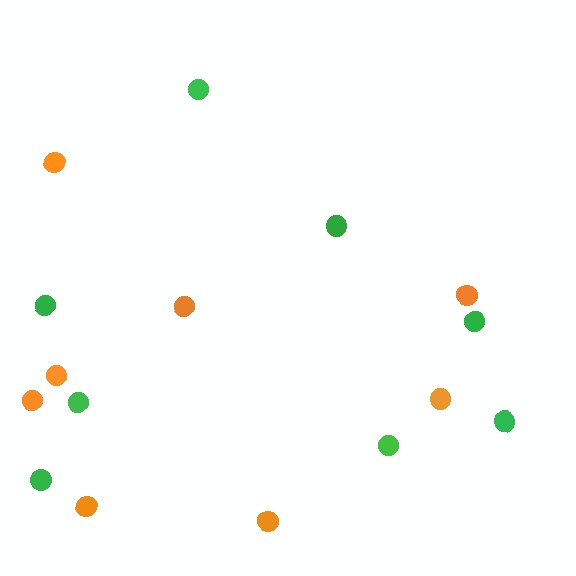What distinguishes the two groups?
There are 2 groups: one group of green circles (8) and one group of orange circles (8).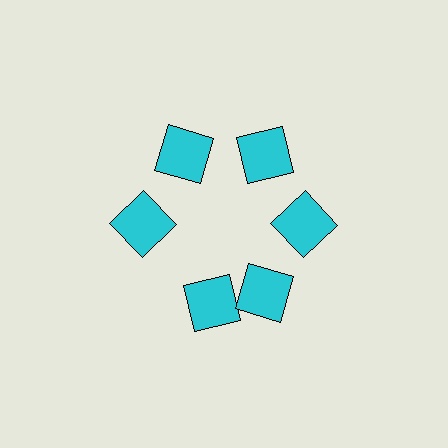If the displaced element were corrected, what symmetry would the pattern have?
It would have 6-fold rotational symmetry — the pattern would map onto itself every 60 degrees.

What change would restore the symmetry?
The symmetry would be restored by rotating it back into even spacing with its neighbors so that all 6 squares sit at equal angles and equal distance from the center.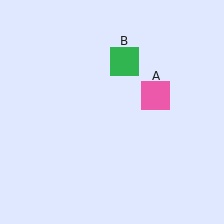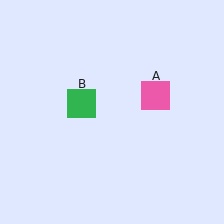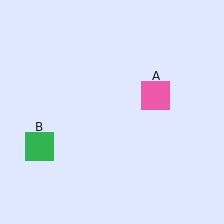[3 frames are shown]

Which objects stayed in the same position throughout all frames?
Pink square (object A) remained stationary.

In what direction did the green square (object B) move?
The green square (object B) moved down and to the left.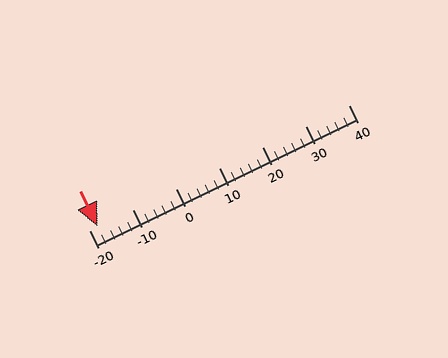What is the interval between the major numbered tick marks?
The major tick marks are spaced 10 units apart.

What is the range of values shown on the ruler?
The ruler shows values from -20 to 40.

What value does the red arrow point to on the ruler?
The red arrow points to approximately -18.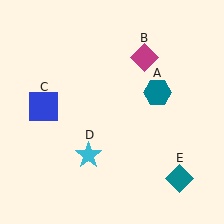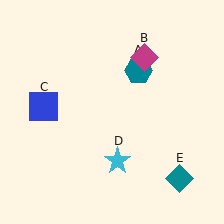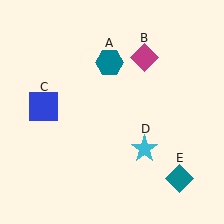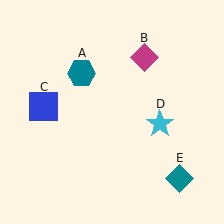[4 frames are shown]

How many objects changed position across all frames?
2 objects changed position: teal hexagon (object A), cyan star (object D).